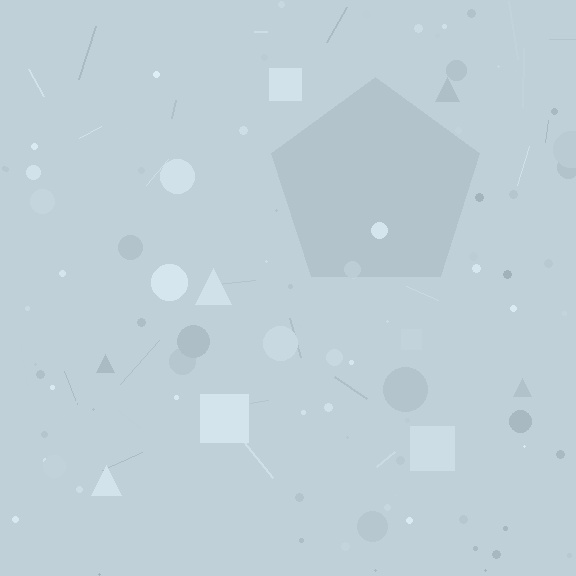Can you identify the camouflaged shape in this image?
The camouflaged shape is a pentagon.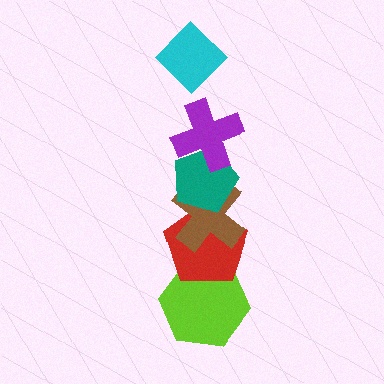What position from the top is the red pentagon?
The red pentagon is 5th from the top.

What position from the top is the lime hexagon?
The lime hexagon is 6th from the top.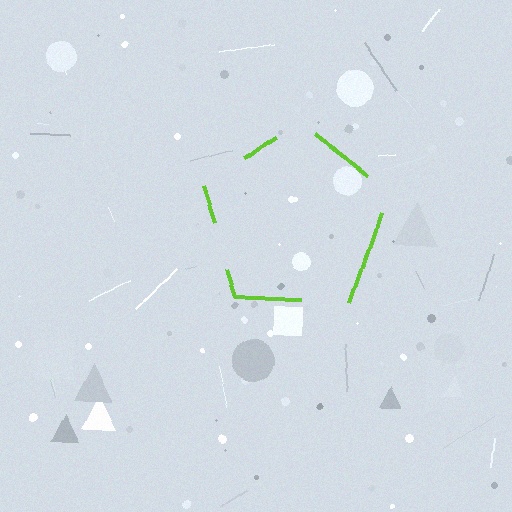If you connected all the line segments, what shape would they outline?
They would outline a pentagon.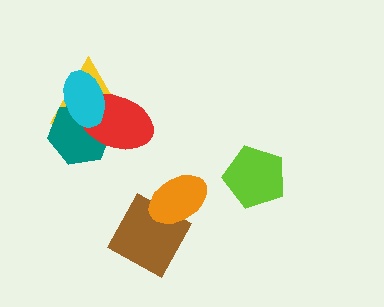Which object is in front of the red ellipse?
The cyan ellipse is in front of the red ellipse.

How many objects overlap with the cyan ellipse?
3 objects overlap with the cyan ellipse.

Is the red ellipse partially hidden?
Yes, it is partially covered by another shape.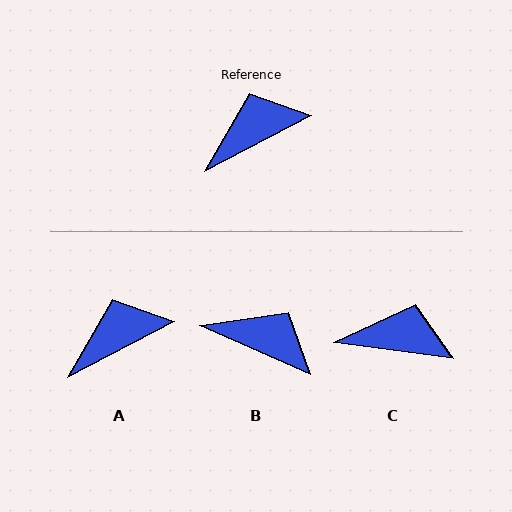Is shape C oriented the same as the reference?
No, it is off by about 36 degrees.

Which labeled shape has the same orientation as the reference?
A.